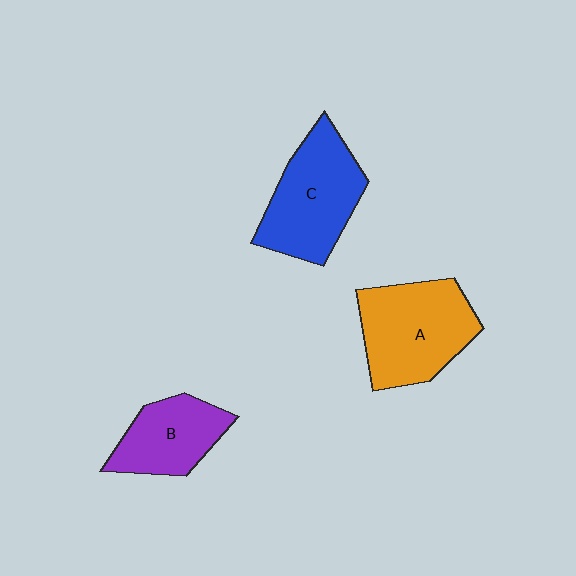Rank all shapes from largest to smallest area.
From largest to smallest: A (orange), C (blue), B (purple).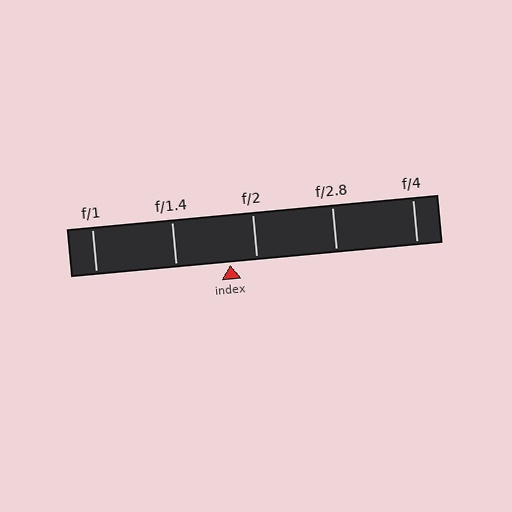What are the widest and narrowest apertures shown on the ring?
The widest aperture shown is f/1 and the narrowest is f/4.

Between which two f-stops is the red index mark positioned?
The index mark is between f/1.4 and f/2.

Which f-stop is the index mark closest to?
The index mark is closest to f/2.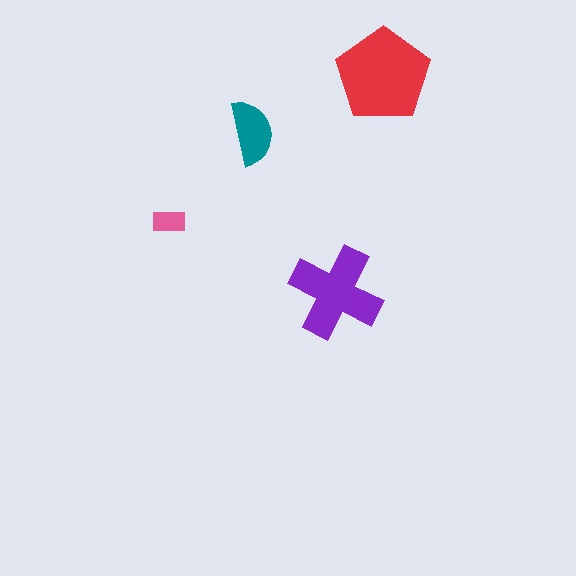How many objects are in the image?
There are 4 objects in the image.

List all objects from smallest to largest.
The pink rectangle, the teal semicircle, the purple cross, the red pentagon.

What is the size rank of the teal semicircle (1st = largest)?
3rd.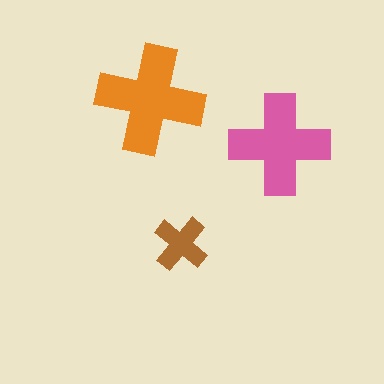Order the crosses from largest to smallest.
the orange one, the pink one, the brown one.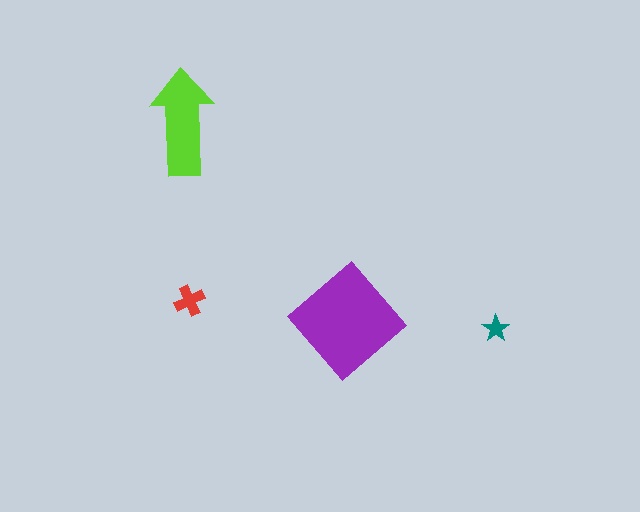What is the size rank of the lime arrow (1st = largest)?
2nd.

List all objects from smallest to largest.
The teal star, the red cross, the lime arrow, the purple diamond.